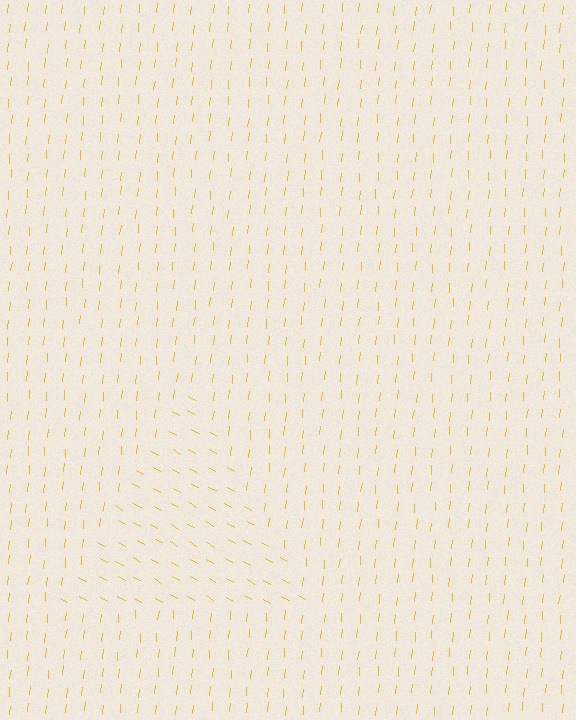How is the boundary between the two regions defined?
The boundary is defined purely by a change in line orientation (approximately 66 degrees difference). All lines are the same color and thickness.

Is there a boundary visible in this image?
Yes, there is a texture boundary formed by a change in line orientation.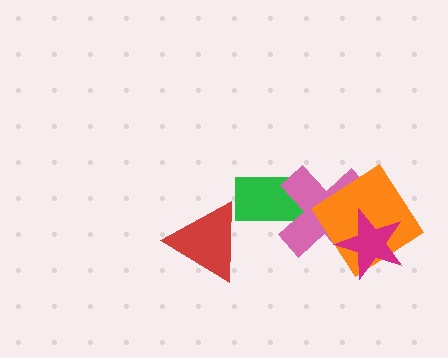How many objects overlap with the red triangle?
0 objects overlap with the red triangle.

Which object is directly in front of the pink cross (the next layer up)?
The orange diamond is directly in front of the pink cross.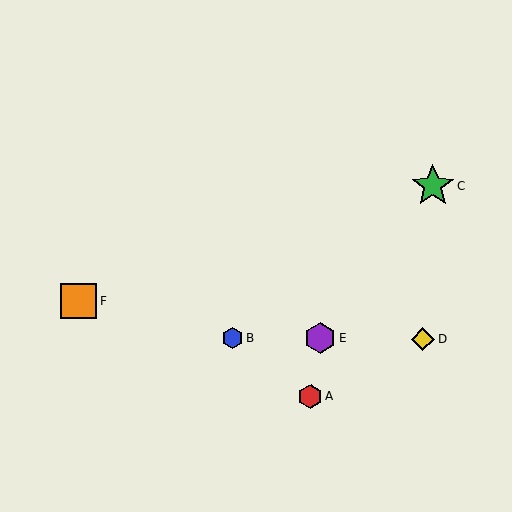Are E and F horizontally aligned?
No, E is at y≈338 and F is at y≈301.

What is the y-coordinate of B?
Object B is at y≈338.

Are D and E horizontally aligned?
Yes, both are at y≈339.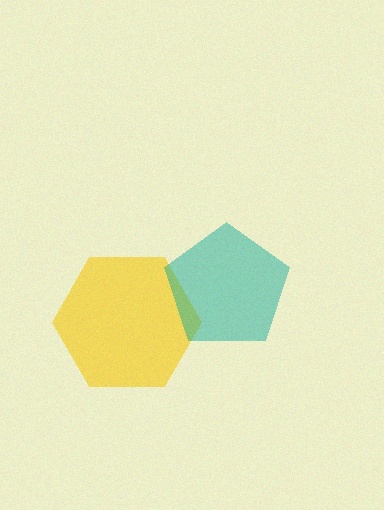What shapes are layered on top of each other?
The layered shapes are: a yellow hexagon, a teal pentagon.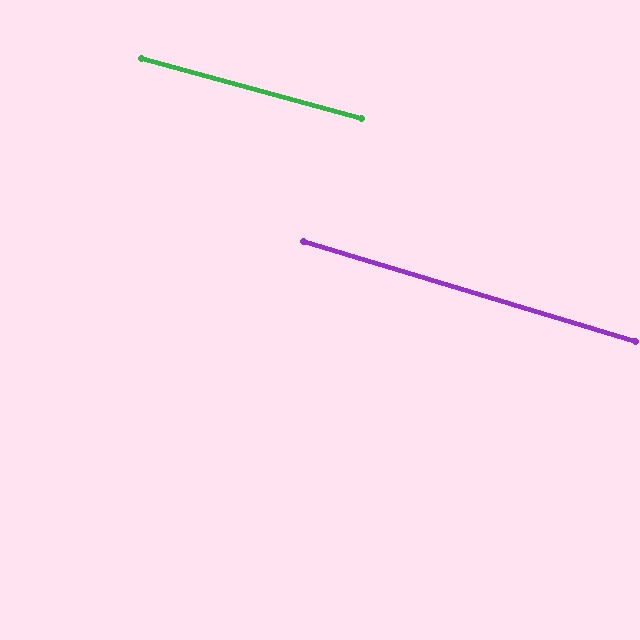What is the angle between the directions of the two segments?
Approximately 2 degrees.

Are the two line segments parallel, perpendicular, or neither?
Parallel — their directions differ by only 1.7°.